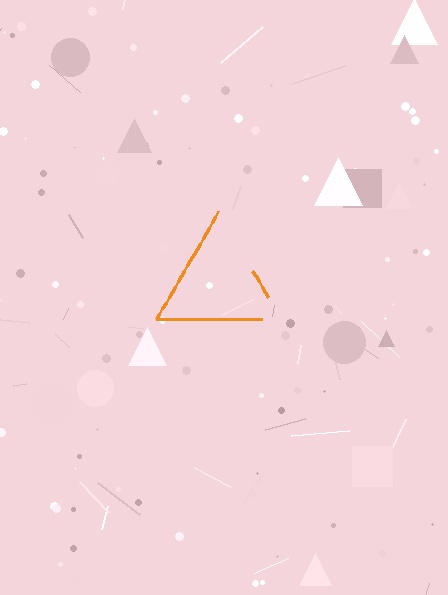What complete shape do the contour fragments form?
The contour fragments form a triangle.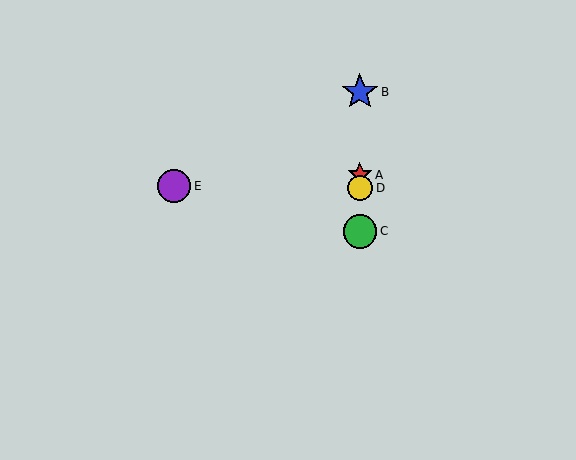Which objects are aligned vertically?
Objects A, B, C, D are aligned vertically.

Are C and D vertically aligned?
Yes, both are at x≈360.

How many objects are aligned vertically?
4 objects (A, B, C, D) are aligned vertically.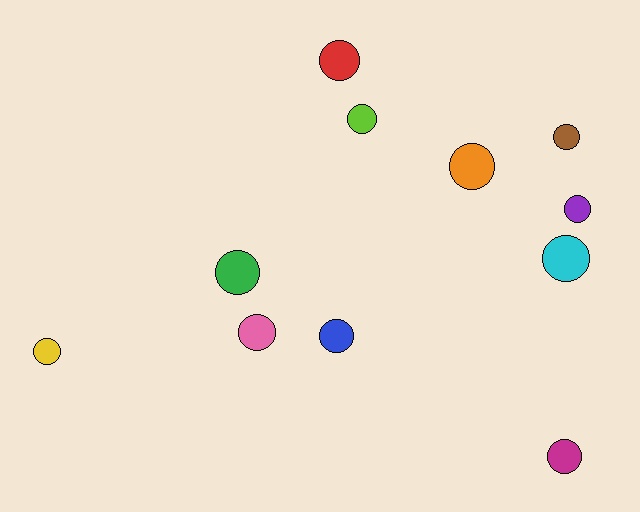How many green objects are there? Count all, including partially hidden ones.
There is 1 green object.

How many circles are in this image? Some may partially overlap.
There are 11 circles.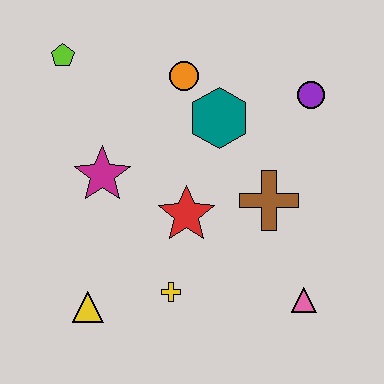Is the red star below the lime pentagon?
Yes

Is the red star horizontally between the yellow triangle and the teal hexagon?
Yes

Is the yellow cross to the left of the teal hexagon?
Yes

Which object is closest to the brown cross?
The red star is closest to the brown cross.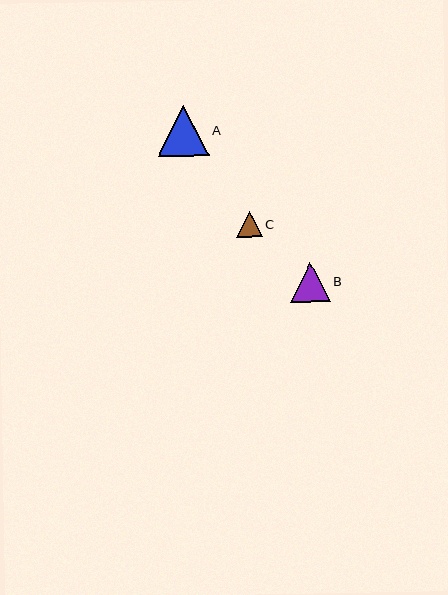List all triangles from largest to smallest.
From largest to smallest: A, B, C.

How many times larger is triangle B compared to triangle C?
Triangle B is approximately 1.5 times the size of triangle C.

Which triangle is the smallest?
Triangle C is the smallest with a size of approximately 26 pixels.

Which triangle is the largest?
Triangle A is the largest with a size of approximately 51 pixels.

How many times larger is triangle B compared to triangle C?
Triangle B is approximately 1.5 times the size of triangle C.